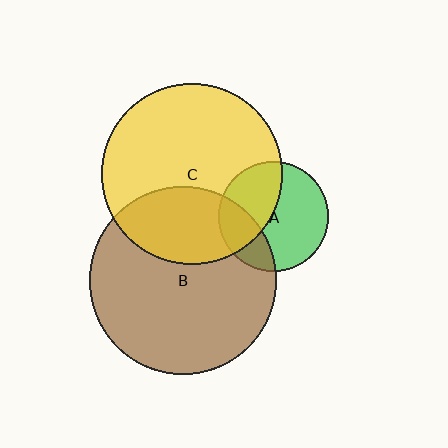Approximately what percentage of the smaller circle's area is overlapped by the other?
Approximately 30%.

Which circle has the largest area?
Circle B (brown).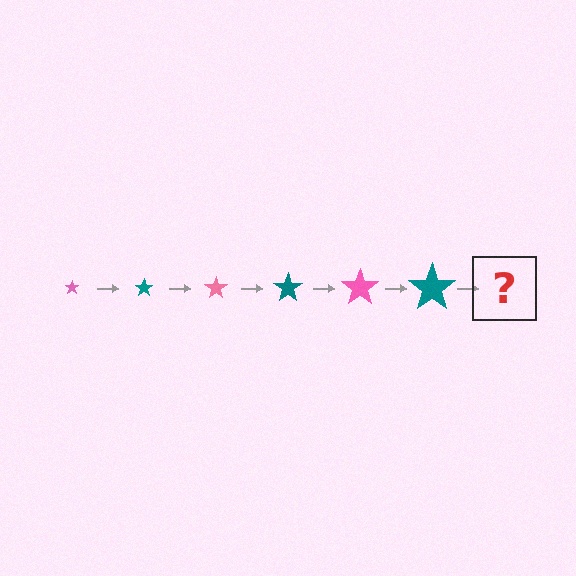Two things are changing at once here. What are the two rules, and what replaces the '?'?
The two rules are that the star grows larger each step and the color cycles through pink and teal. The '?' should be a pink star, larger than the previous one.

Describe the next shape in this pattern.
It should be a pink star, larger than the previous one.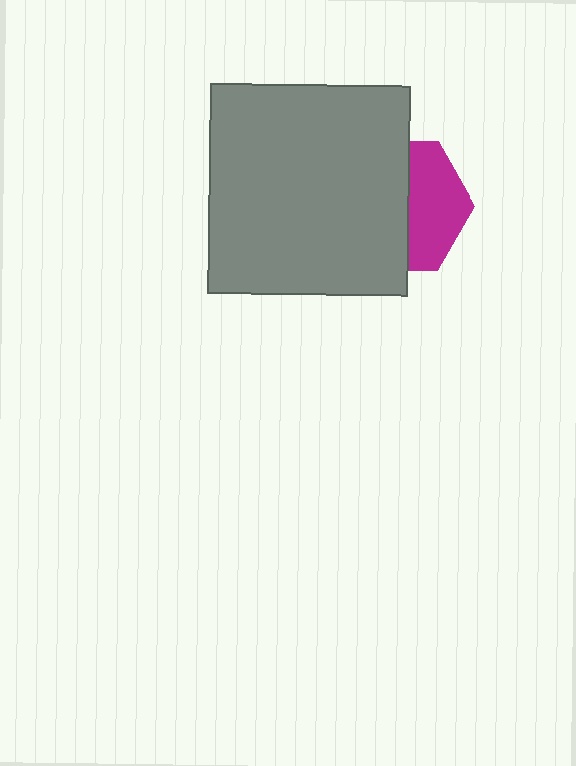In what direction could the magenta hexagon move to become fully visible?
The magenta hexagon could move right. That would shift it out from behind the gray rectangle entirely.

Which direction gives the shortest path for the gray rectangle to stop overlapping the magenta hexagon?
Moving left gives the shortest separation.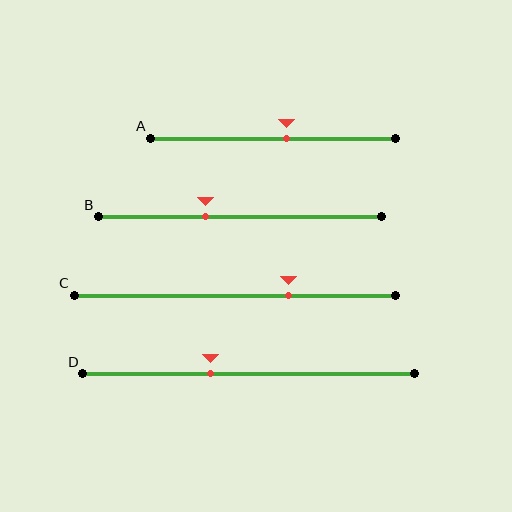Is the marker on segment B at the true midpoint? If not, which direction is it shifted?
No, the marker on segment B is shifted to the left by about 12% of the segment length.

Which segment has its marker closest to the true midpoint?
Segment A has its marker closest to the true midpoint.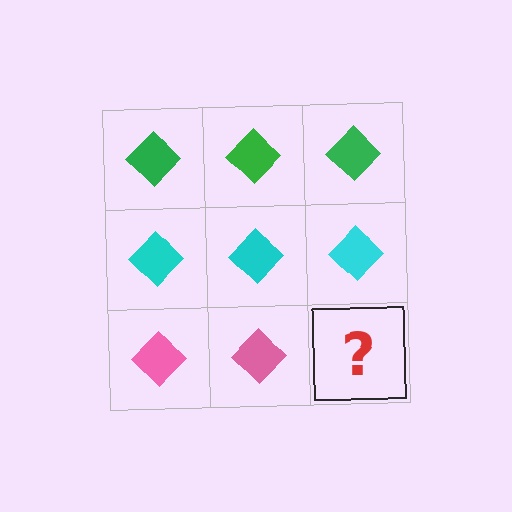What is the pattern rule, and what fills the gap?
The rule is that each row has a consistent color. The gap should be filled with a pink diamond.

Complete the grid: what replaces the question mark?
The question mark should be replaced with a pink diamond.